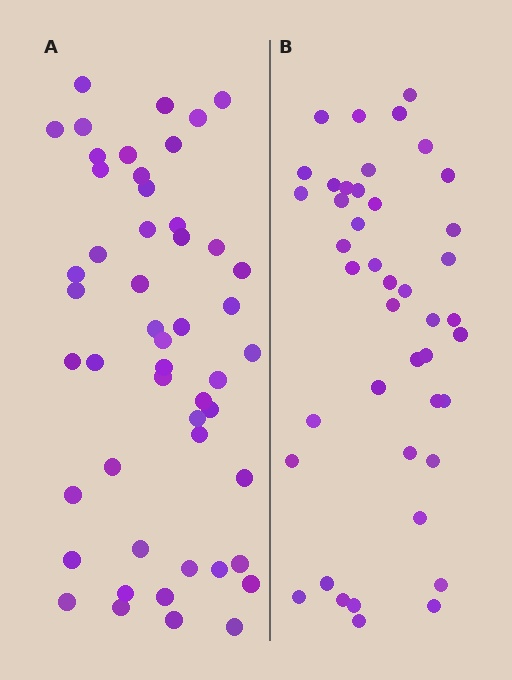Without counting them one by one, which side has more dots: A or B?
Region A (the left region) has more dots.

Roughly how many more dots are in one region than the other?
Region A has roughly 8 or so more dots than region B.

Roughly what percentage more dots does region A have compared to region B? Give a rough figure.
About 15% more.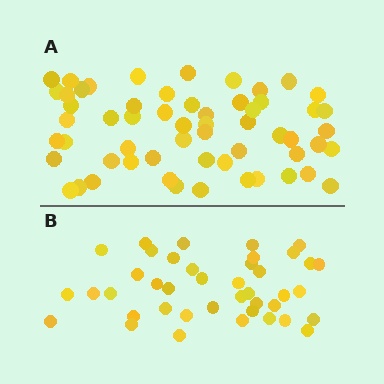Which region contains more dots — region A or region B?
Region A (the top region) has more dots.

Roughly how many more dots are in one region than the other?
Region A has approximately 15 more dots than region B.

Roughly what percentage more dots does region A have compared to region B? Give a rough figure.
About 40% more.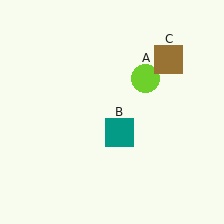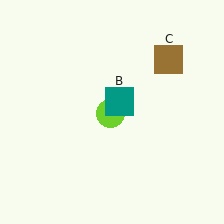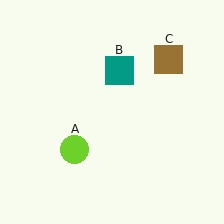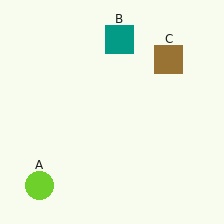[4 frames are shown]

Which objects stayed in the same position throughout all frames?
Brown square (object C) remained stationary.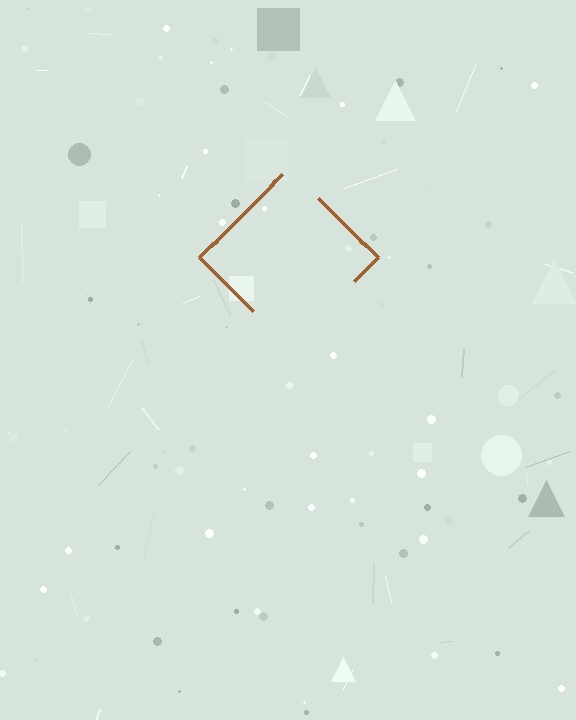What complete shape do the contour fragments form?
The contour fragments form a diamond.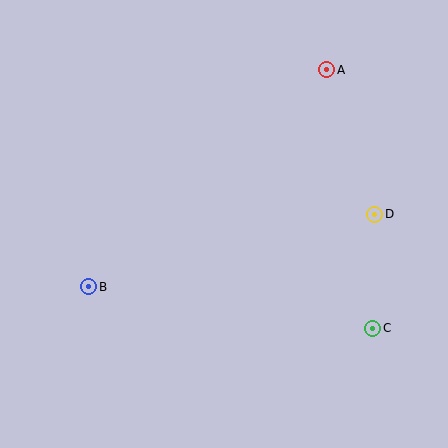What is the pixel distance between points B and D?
The distance between B and D is 295 pixels.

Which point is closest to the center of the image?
Point B at (89, 287) is closest to the center.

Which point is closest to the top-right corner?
Point A is closest to the top-right corner.